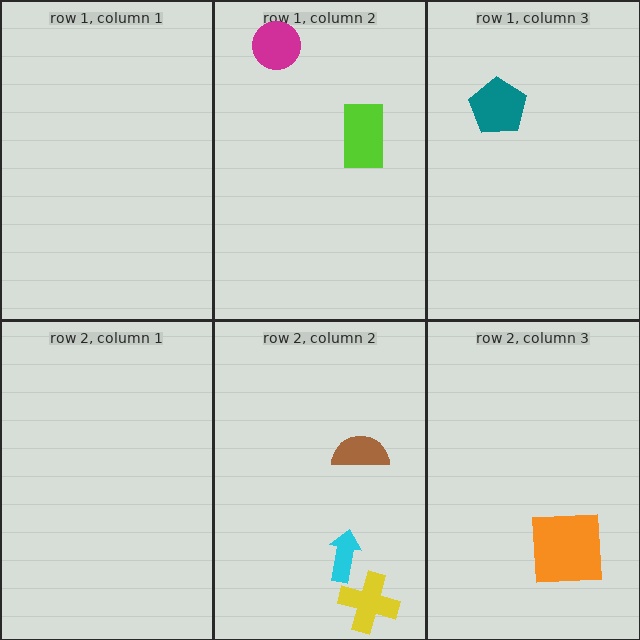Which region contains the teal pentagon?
The row 1, column 3 region.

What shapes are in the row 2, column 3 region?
The orange square.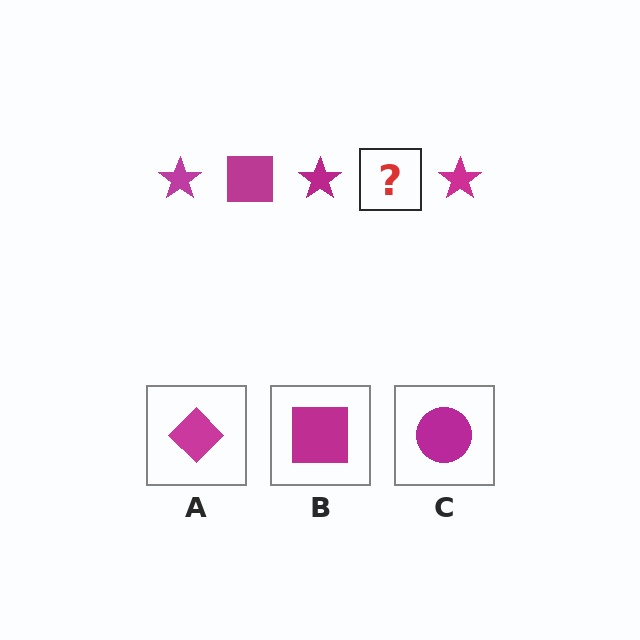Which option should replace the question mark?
Option B.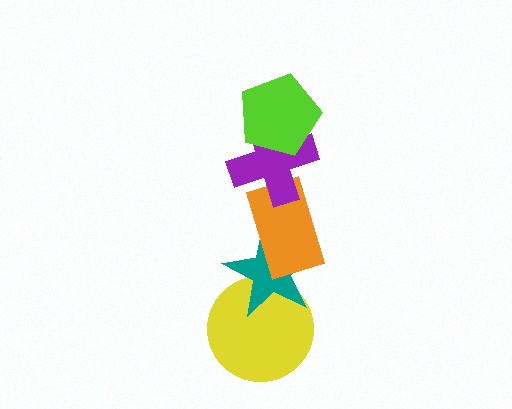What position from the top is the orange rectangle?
The orange rectangle is 3rd from the top.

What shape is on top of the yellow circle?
The teal star is on top of the yellow circle.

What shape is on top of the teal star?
The orange rectangle is on top of the teal star.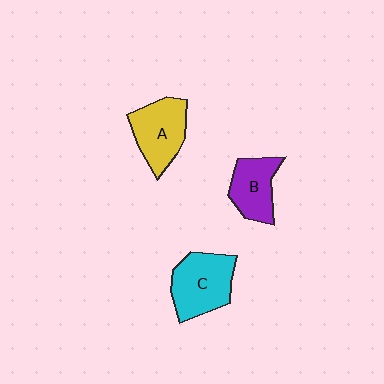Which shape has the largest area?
Shape C (cyan).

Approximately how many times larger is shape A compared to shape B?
Approximately 1.2 times.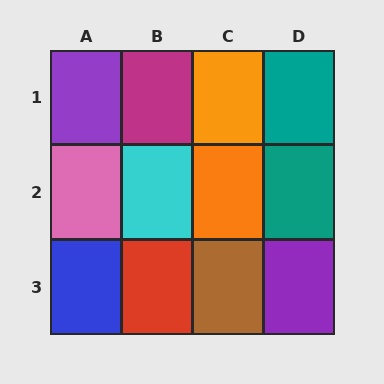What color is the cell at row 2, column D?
Teal.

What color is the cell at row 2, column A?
Pink.